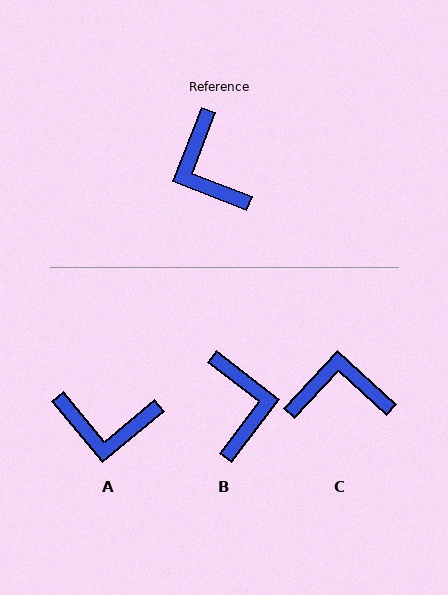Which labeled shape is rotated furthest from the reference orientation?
B, about 163 degrees away.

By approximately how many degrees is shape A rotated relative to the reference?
Approximately 61 degrees counter-clockwise.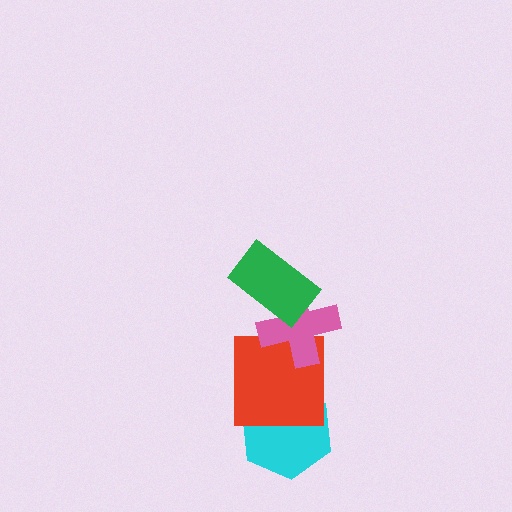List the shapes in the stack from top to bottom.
From top to bottom: the green rectangle, the pink cross, the red square, the cyan hexagon.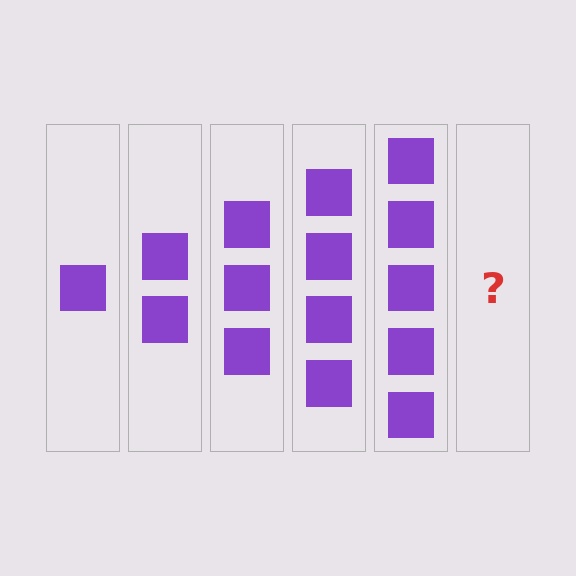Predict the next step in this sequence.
The next step is 6 squares.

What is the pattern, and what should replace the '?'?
The pattern is that each step adds one more square. The '?' should be 6 squares.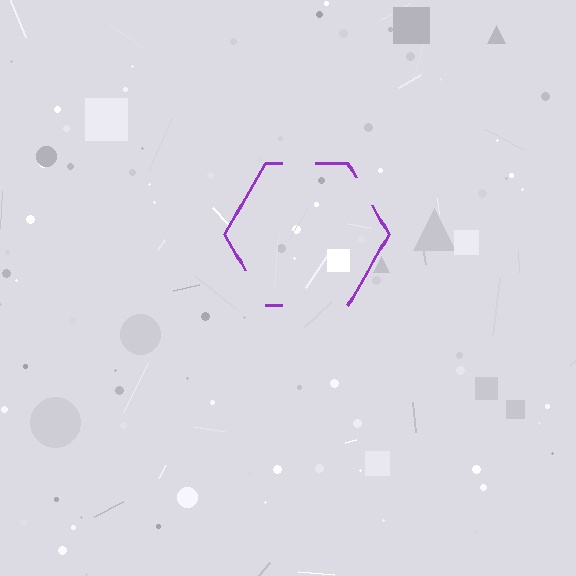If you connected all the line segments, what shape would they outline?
They would outline a hexagon.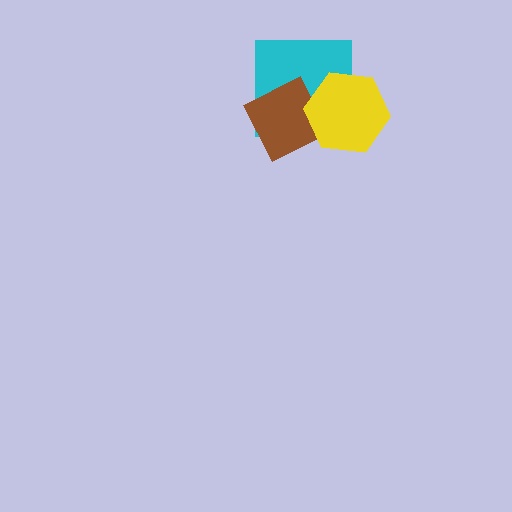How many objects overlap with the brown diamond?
2 objects overlap with the brown diamond.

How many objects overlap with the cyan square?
2 objects overlap with the cyan square.